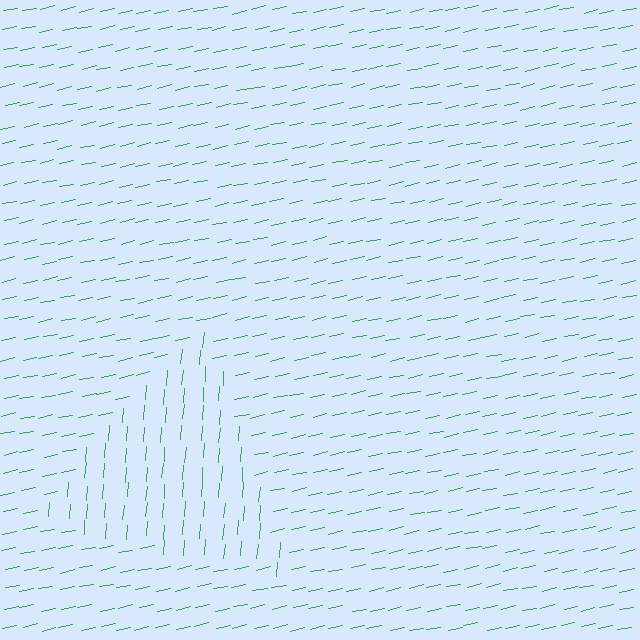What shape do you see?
I see a triangle.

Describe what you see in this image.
The image is filled with small green line segments. A triangle region in the image has lines oriented differently from the surrounding lines, creating a visible texture boundary.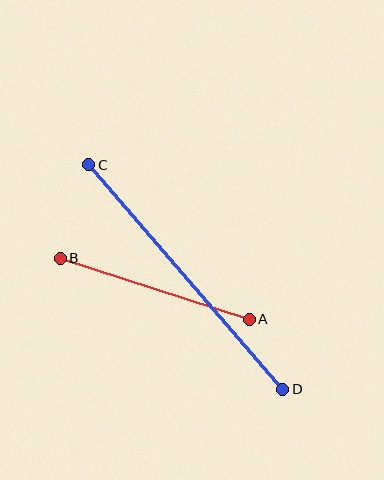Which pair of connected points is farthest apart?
Points C and D are farthest apart.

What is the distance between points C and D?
The distance is approximately 297 pixels.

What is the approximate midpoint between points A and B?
The midpoint is at approximately (155, 289) pixels.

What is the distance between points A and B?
The distance is approximately 199 pixels.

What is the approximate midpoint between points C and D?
The midpoint is at approximately (186, 277) pixels.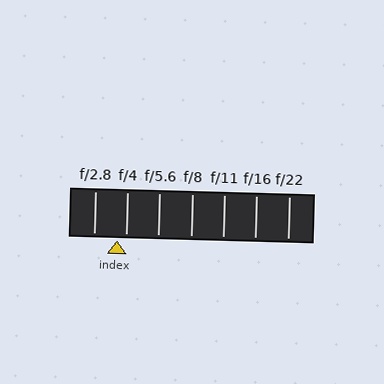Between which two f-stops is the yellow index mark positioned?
The index mark is between f/2.8 and f/4.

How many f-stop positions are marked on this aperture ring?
There are 7 f-stop positions marked.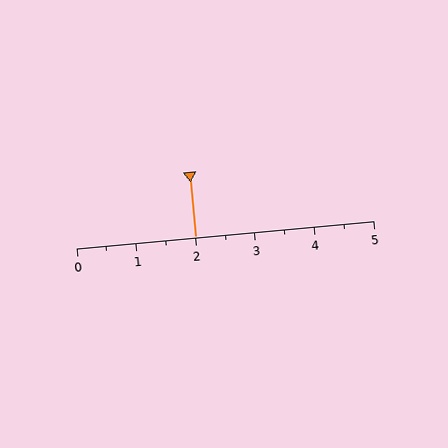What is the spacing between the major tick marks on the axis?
The major ticks are spaced 1 apart.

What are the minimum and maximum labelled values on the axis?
The axis runs from 0 to 5.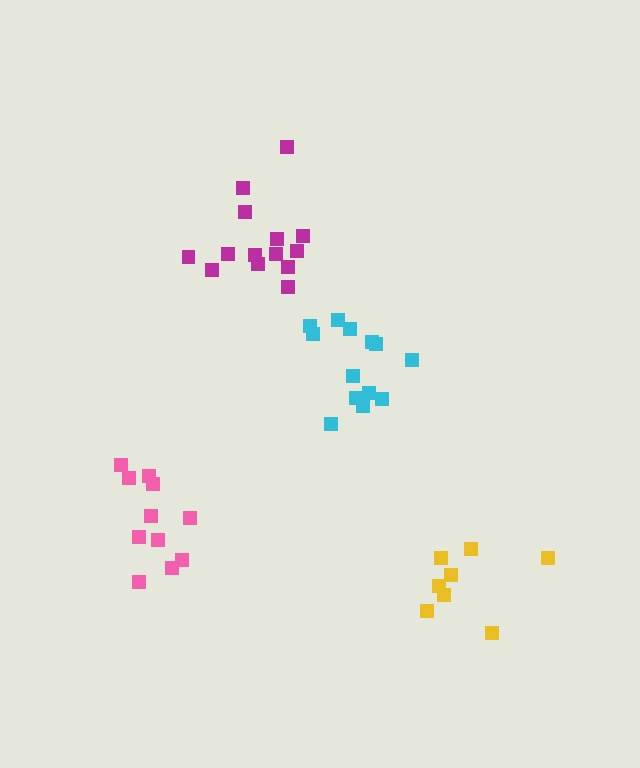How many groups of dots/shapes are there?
There are 4 groups.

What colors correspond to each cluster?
The clusters are colored: yellow, magenta, cyan, pink.